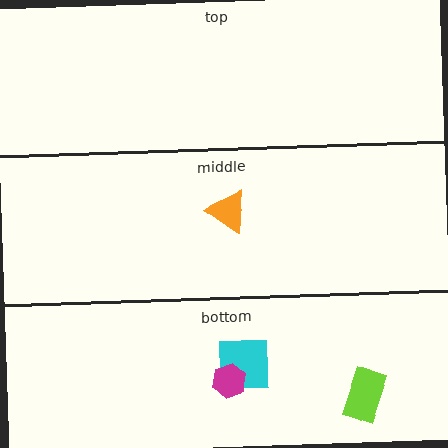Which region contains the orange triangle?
The middle region.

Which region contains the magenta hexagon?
The bottom region.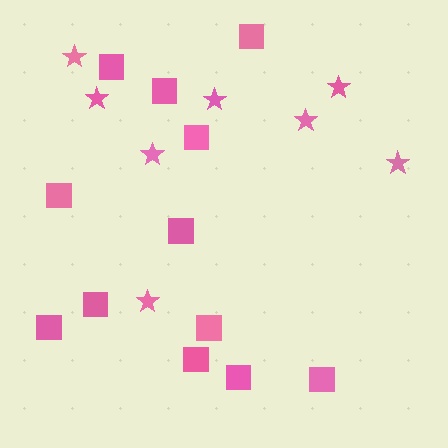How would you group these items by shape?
There are 2 groups: one group of stars (8) and one group of squares (12).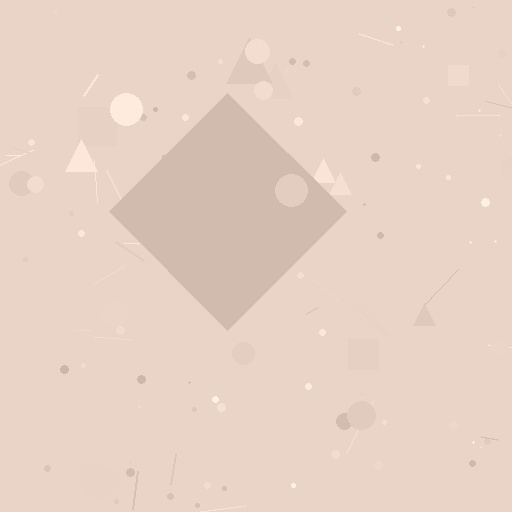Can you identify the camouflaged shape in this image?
The camouflaged shape is a diamond.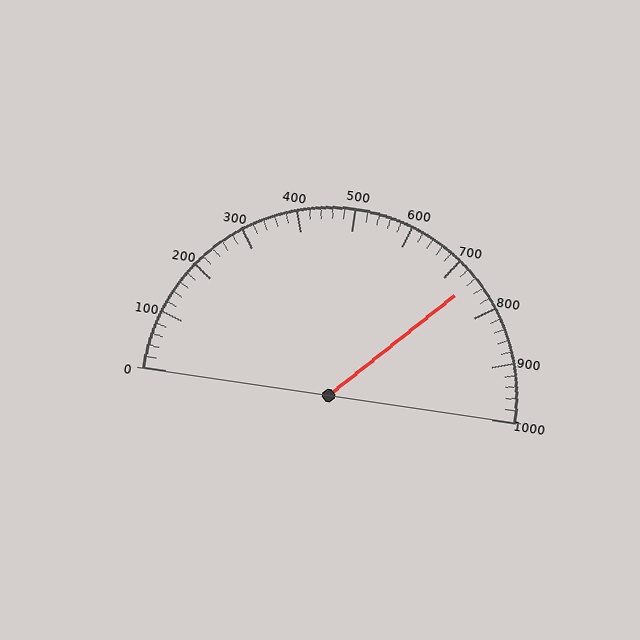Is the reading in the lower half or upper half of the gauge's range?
The reading is in the upper half of the range (0 to 1000).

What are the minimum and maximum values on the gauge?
The gauge ranges from 0 to 1000.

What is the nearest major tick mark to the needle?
The nearest major tick mark is 700.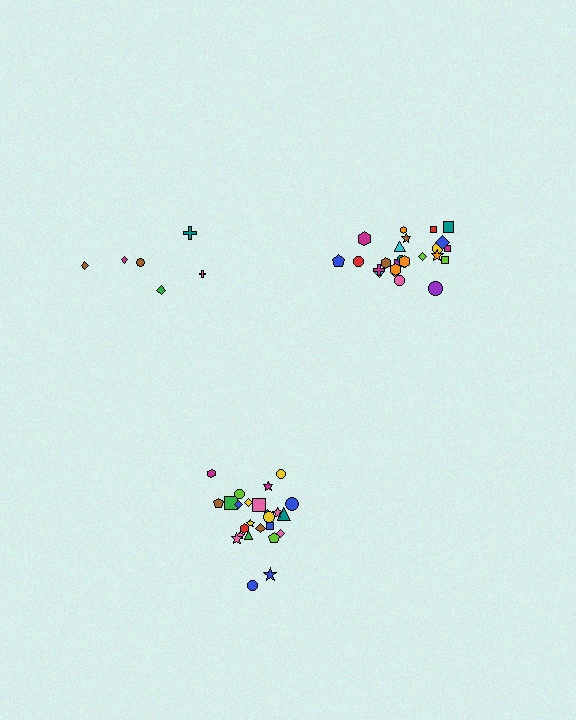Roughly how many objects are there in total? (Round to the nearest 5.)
Roughly 55 objects in total.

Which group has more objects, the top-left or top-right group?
The top-right group.